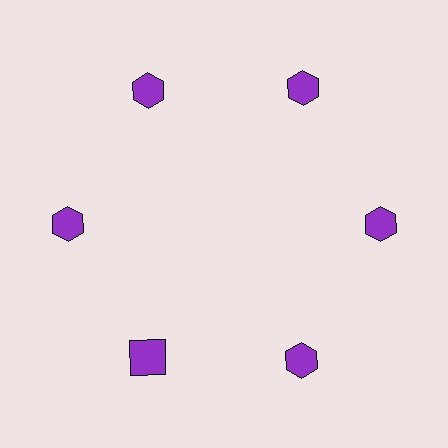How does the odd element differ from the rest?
It has a different shape: square instead of hexagon.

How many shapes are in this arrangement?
There are 6 shapes arranged in a ring pattern.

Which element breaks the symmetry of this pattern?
The purple square at roughly the 7 o'clock position breaks the symmetry. All other shapes are purple hexagons.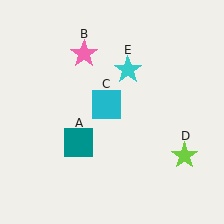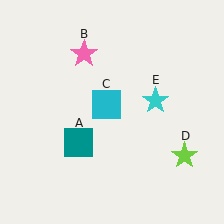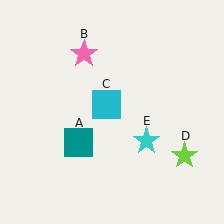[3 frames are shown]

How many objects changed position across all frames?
1 object changed position: cyan star (object E).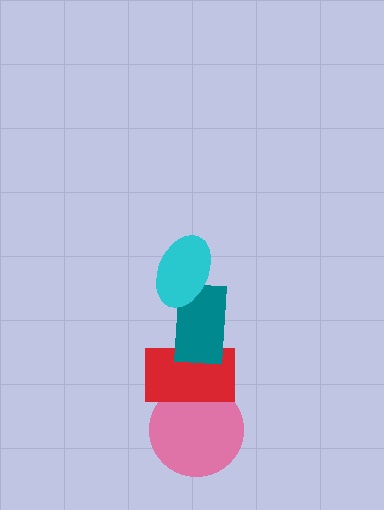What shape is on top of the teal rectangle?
The cyan ellipse is on top of the teal rectangle.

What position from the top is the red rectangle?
The red rectangle is 3rd from the top.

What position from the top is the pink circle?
The pink circle is 4th from the top.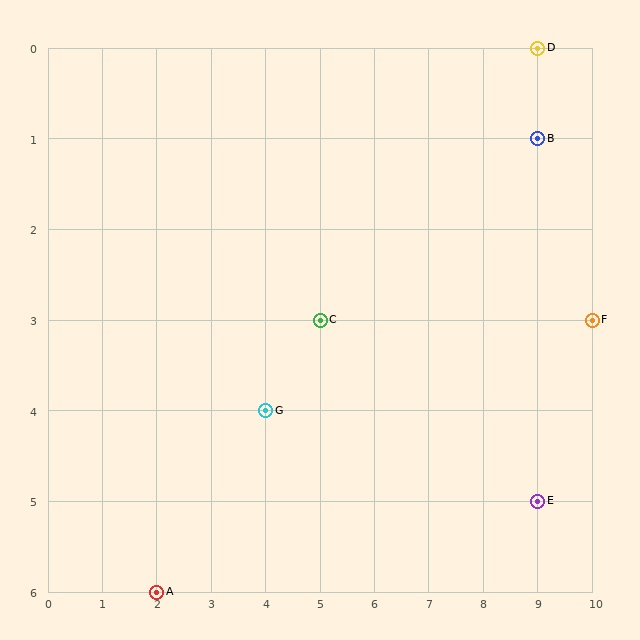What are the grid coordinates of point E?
Point E is at grid coordinates (9, 5).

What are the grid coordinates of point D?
Point D is at grid coordinates (9, 0).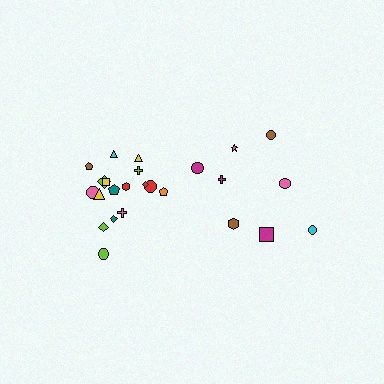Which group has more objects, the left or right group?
The left group.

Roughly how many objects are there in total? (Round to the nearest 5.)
Roughly 25 objects in total.